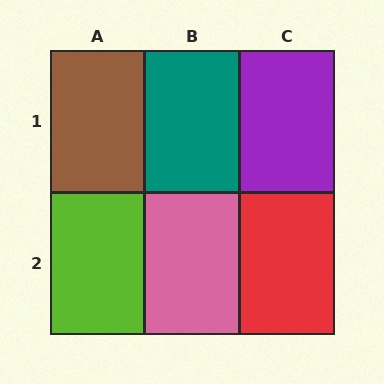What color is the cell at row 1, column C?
Purple.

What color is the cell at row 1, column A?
Brown.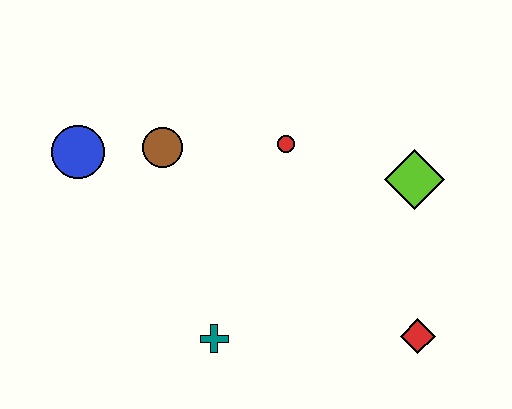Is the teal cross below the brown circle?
Yes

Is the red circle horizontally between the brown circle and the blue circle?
No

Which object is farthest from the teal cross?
The lime diamond is farthest from the teal cross.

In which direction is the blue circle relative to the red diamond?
The blue circle is to the left of the red diamond.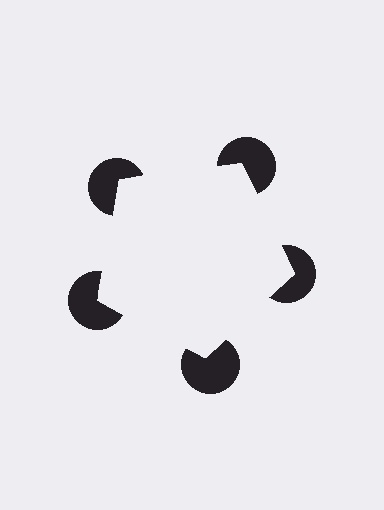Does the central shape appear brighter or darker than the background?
It typically appears slightly brighter than the background, even though no actual brightness change is drawn.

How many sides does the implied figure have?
5 sides.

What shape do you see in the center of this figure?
An illusory pentagon — its edges are inferred from the aligned wedge cuts in the pac-man discs, not physically drawn.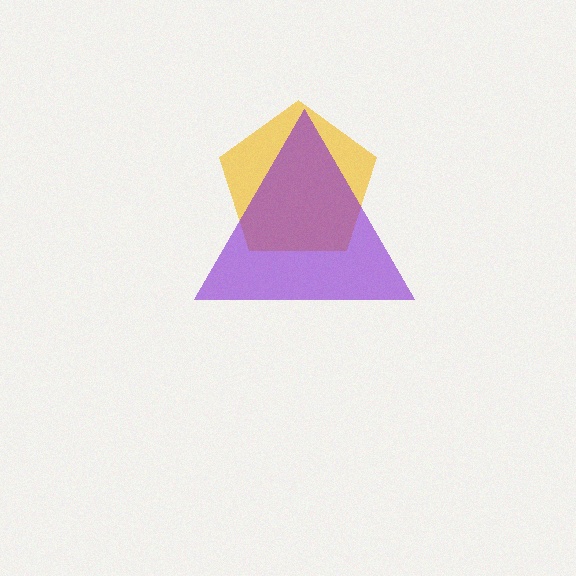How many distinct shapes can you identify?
There are 2 distinct shapes: a yellow pentagon, a purple triangle.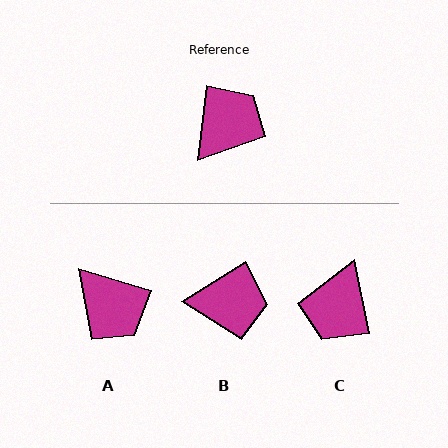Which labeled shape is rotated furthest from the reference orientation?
C, about 161 degrees away.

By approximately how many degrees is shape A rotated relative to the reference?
Approximately 99 degrees clockwise.